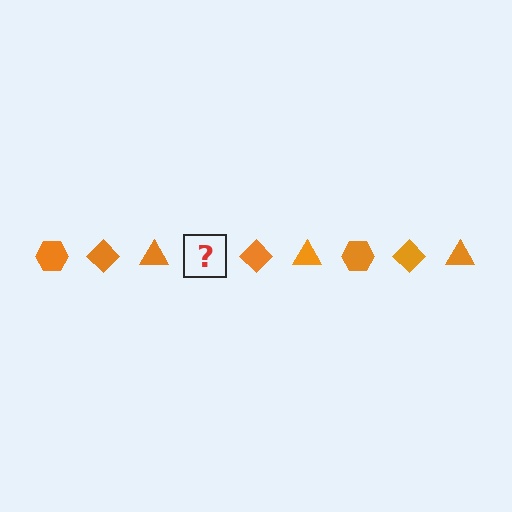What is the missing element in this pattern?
The missing element is an orange hexagon.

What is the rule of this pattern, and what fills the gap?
The rule is that the pattern cycles through hexagon, diamond, triangle shapes in orange. The gap should be filled with an orange hexagon.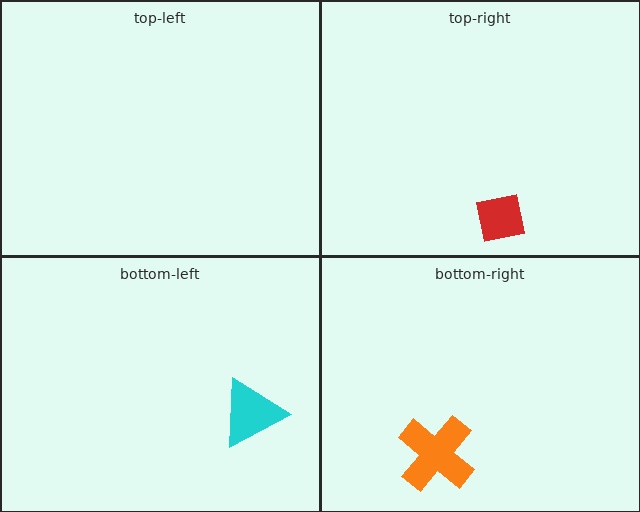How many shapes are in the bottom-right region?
1.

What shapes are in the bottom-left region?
The cyan triangle.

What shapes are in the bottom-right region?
The orange cross.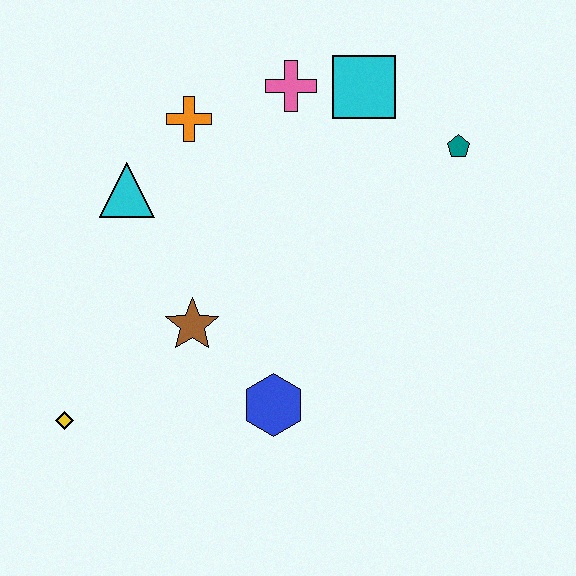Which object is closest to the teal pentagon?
The cyan square is closest to the teal pentagon.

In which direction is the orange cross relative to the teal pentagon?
The orange cross is to the left of the teal pentagon.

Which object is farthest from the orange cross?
The yellow diamond is farthest from the orange cross.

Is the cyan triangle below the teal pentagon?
Yes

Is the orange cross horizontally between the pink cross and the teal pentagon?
No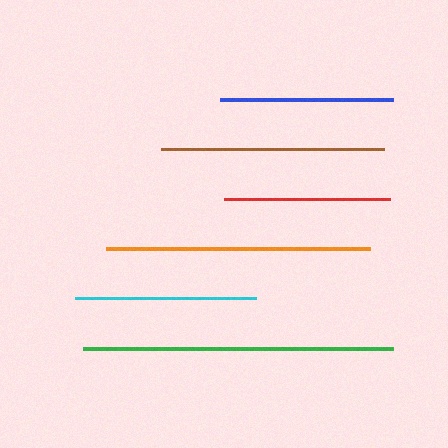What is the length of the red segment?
The red segment is approximately 166 pixels long.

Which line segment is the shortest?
The red line is the shortest at approximately 166 pixels.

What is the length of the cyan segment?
The cyan segment is approximately 181 pixels long.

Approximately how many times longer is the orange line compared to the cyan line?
The orange line is approximately 1.5 times the length of the cyan line.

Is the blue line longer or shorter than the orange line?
The orange line is longer than the blue line.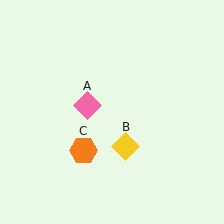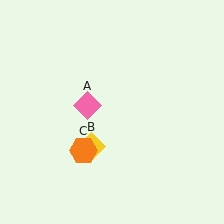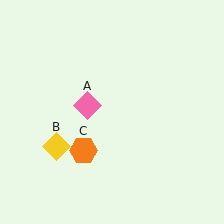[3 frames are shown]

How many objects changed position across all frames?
1 object changed position: yellow diamond (object B).